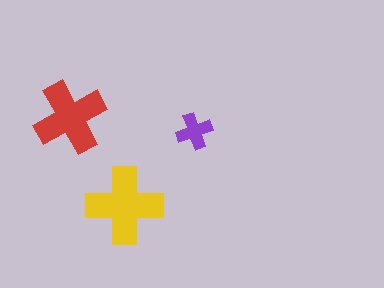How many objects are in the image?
There are 3 objects in the image.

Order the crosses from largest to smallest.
the yellow one, the red one, the purple one.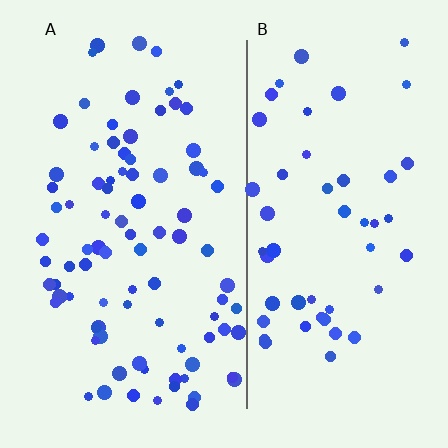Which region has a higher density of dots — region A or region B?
A (the left).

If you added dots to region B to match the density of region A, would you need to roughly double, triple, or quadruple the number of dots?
Approximately double.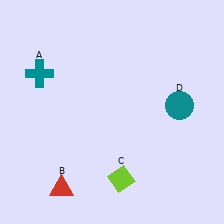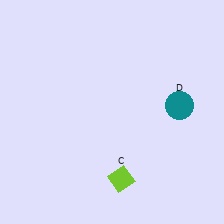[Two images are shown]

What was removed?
The teal cross (A), the red triangle (B) were removed in Image 2.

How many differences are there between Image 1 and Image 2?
There are 2 differences between the two images.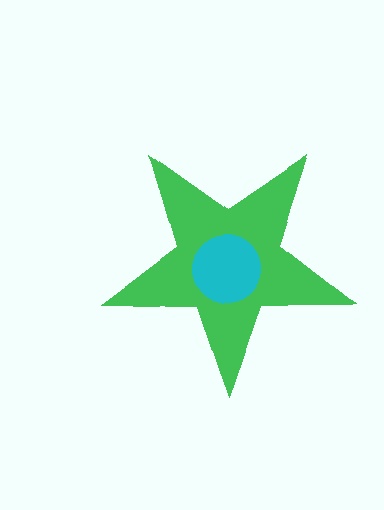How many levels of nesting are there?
2.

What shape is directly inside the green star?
The cyan circle.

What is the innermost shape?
The cyan circle.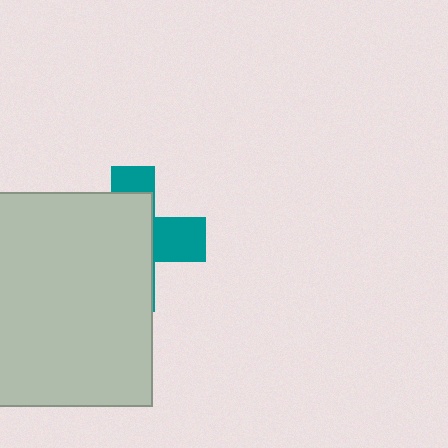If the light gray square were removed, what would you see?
You would see the complete teal cross.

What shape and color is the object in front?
The object in front is a light gray square.